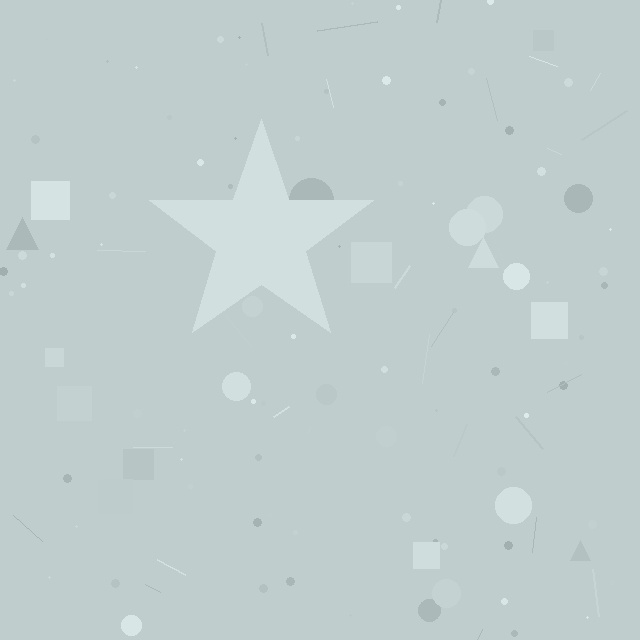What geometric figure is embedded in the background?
A star is embedded in the background.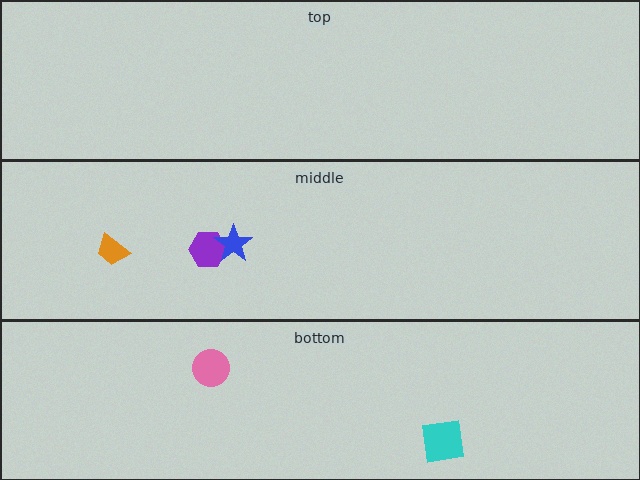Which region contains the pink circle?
The bottom region.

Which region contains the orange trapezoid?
The middle region.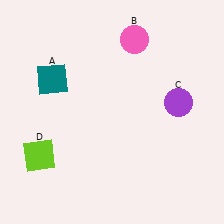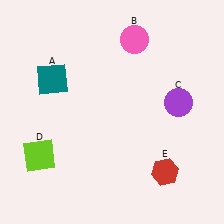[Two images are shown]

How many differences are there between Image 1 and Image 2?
There is 1 difference between the two images.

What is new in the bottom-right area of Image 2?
A red hexagon (E) was added in the bottom-right area of Image 2.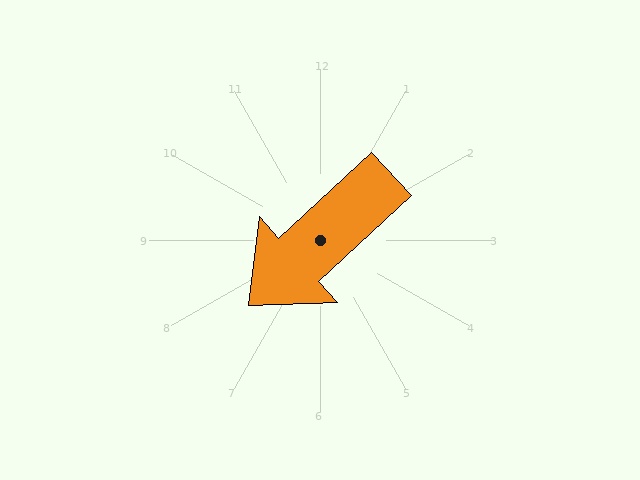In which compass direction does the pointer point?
Southwest.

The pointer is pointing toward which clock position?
Roughly 8 o'clock.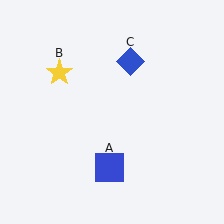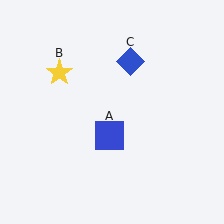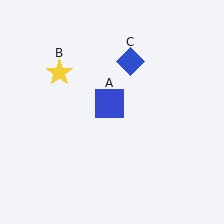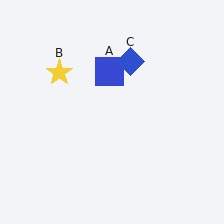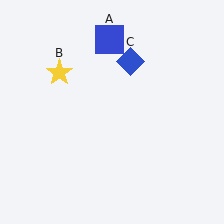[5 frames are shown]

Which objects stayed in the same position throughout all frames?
Yellow star (object B) and blue diamond (object C) remained stationary.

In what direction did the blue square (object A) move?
The blue square (object A) moved up.